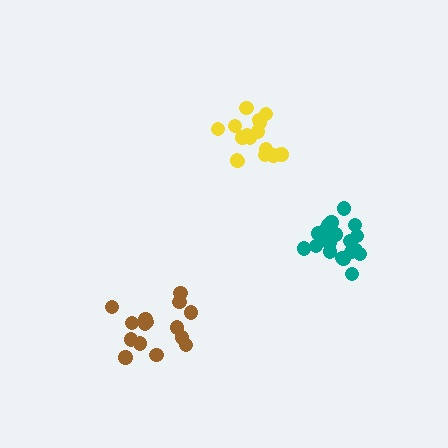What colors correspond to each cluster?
The clusters are colored: brown, teal, yellow.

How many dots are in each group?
Group 1: 15 dots, Group 2: 20 dots, Group 3: 16 dots (51 total).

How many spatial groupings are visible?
There are 3 spatial groupings.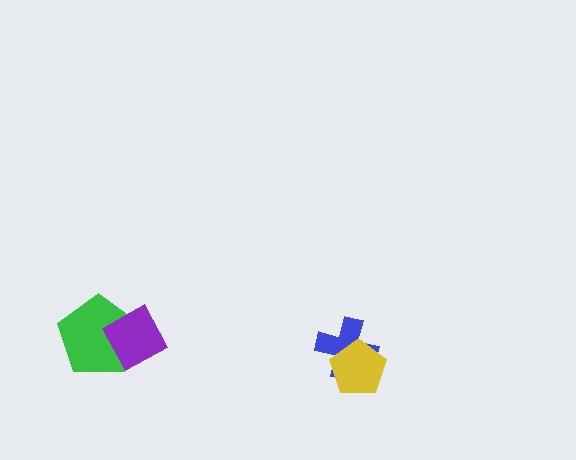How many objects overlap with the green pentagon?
1 object overlaps with the green pentagon.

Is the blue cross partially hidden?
Yes, it is partially covered by another shape.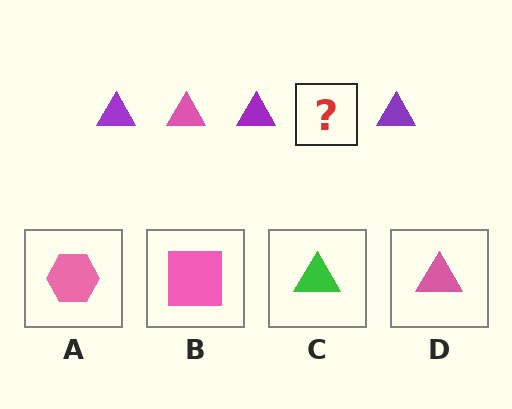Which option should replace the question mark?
Option D.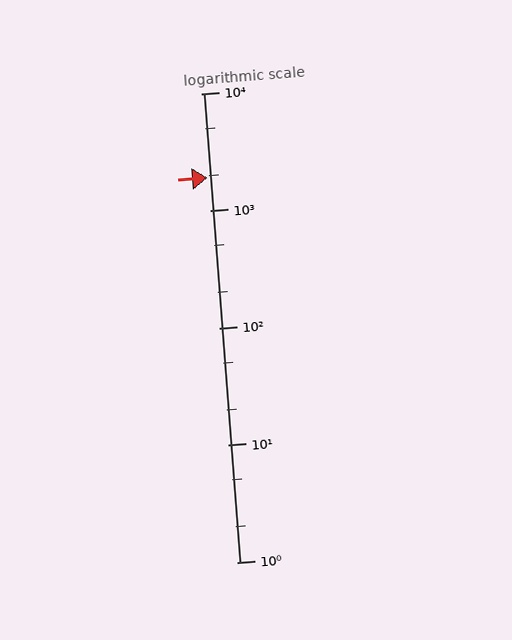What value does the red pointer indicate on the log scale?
The pointer indicates approximately 1900.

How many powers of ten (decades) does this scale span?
The scale spans 4 decades, from 1 to 10000.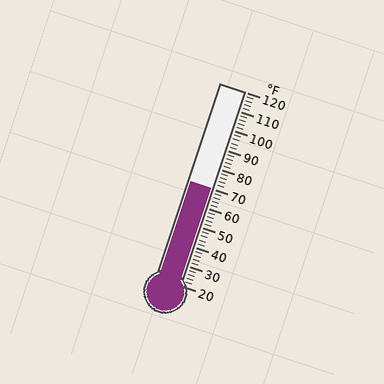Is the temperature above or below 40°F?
The temperature is above 40°F.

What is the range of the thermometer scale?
The thermometer scale ranges from 20°F to 120°F.